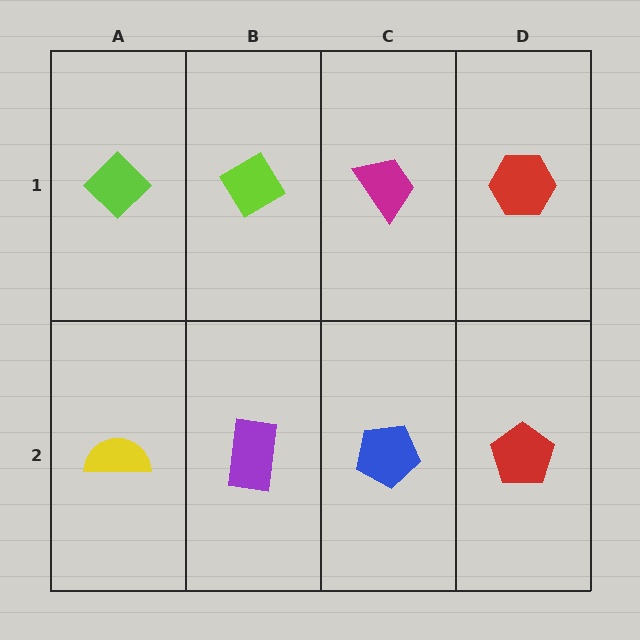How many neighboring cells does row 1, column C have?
3.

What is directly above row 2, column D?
A red hexagon.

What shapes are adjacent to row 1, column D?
A red pentagon (row 2, column D), a magenta trapezoid (row 1, column C).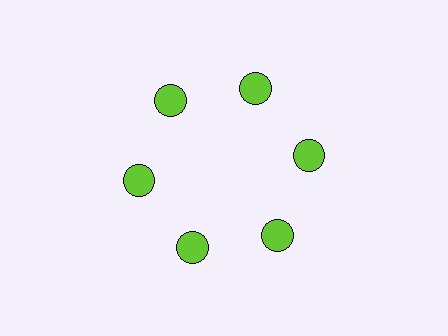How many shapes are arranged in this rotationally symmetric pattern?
There are 6 shapes, arranged in 6 groups of 1.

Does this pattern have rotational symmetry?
Yes, this pattern has 6-fold rotational symmetry. It looks the same after rotating 60 degrees around the center.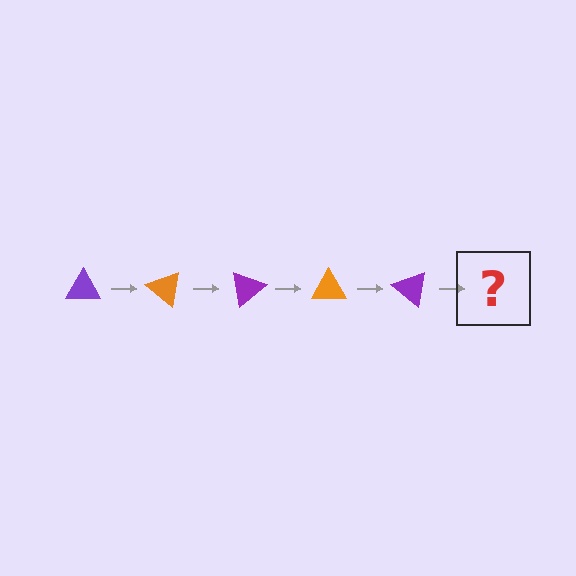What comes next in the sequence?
The next element should be an orange triangle, rotated 200 degrees from the start.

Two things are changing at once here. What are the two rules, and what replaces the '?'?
The two rules are that it rotates 40 degrees each step and the color cycles through purple and orange. The '?' should be an orange triangle, rotated 200 degrees from the start.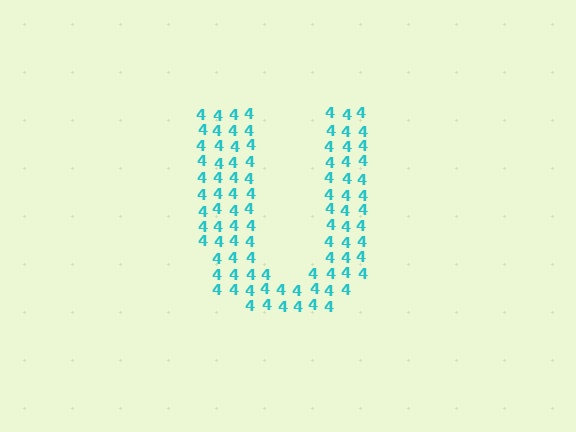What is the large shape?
The large shape is the letter U.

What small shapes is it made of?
It is made of small digit 4's.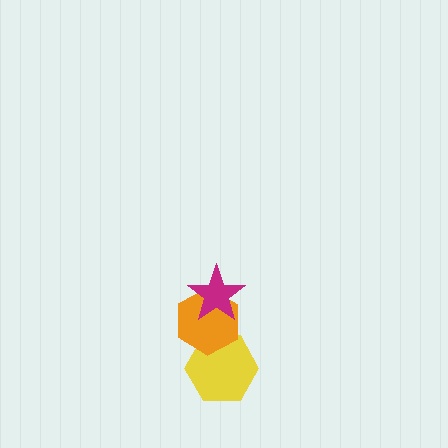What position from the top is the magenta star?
The magenta star is 1st from the top.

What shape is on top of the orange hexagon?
The magenta star is on top of the orange hexagon.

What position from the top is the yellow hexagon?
The yellow hexagon is 3rd from the top.